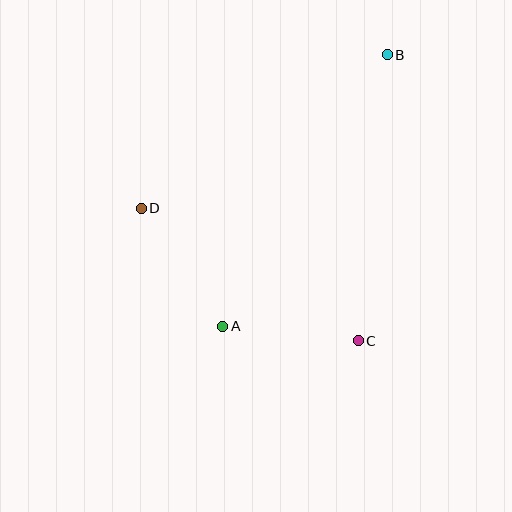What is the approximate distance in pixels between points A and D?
The distance between A and D is approximately 144 pixels.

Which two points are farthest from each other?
Points A and B are farthest from each other.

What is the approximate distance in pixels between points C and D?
The distance between C and D is approximately 254 pixels.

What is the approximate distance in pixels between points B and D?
The distance between B and D is approximately 290 pixels.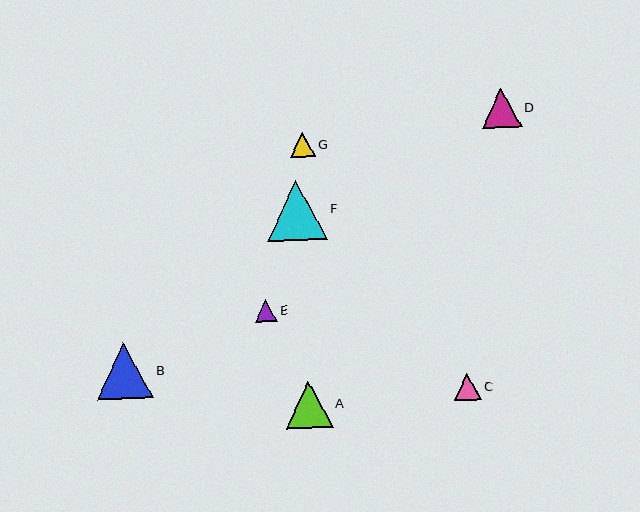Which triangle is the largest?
Triangle F is the largest with a size of approximately 60 pixels.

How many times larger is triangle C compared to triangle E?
Triangle C is approximately 1.2 times the size of triangle E.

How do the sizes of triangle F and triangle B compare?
Triangle F and triangle B are approximately the same size.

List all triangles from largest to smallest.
From largest to smallest: F, B, A, D, C, G, E.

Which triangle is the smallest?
Triangle E is the smallest with a size of approximately 22 pixels.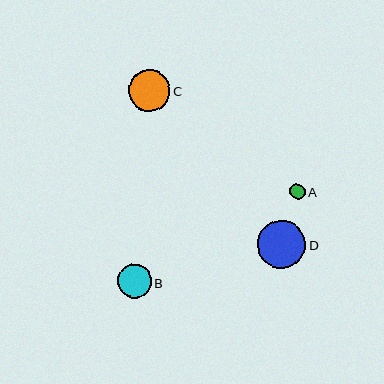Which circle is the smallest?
Circle A is the smallest with a size of approximately 15 pixels.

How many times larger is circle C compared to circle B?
Circle C is approximately 1.2 times the size of circle B.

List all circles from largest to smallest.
From largest to smallest: D, C, B, A.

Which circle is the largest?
Circle D is the largest with a size of approximately 48 pixels.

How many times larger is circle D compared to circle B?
Circle D is approximately 1.4 times the size of circle B.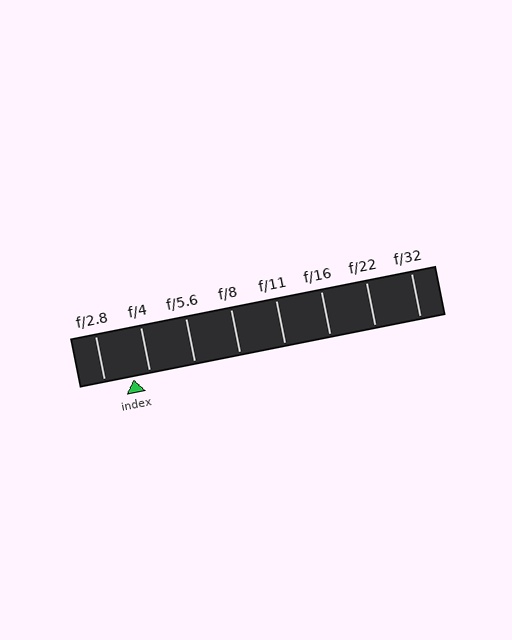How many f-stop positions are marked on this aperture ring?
There are 8 f-stop positions marked.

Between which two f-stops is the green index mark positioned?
The index mark is between f/2.8 and f/4.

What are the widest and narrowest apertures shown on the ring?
The widest aperture shown is f/2.8 and the narrowest is f/32.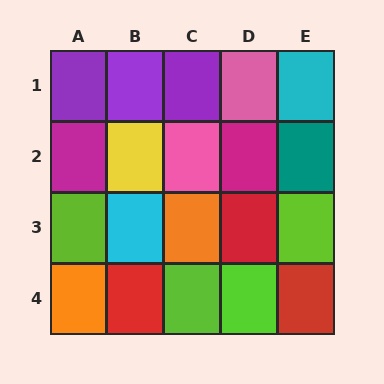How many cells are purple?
3 cells are purple.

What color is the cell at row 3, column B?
Cyan.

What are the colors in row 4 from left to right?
Orange, red, lime, lime, red.